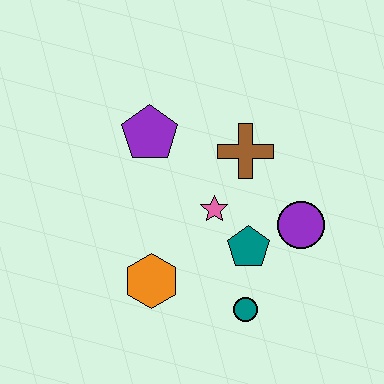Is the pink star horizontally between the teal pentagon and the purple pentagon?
Yes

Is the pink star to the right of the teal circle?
No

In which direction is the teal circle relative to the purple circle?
The teal circle is below the purple circle.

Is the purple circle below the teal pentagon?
No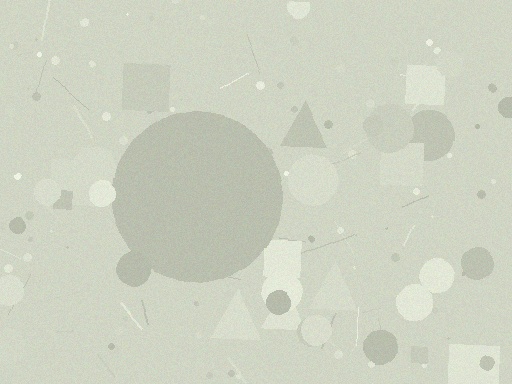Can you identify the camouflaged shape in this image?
The camouflaged shape is a circle.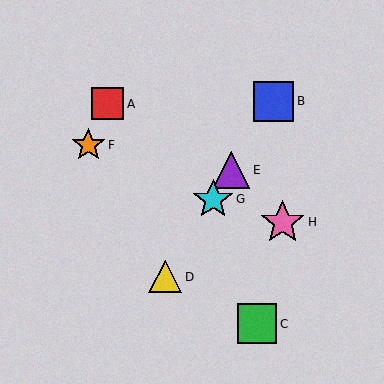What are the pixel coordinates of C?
Object C is at (257, 324).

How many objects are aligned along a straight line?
4 objects (B, D, E, G) are aligned along a straight line.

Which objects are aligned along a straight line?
Objects B, D, E, G are aligned along a straight line.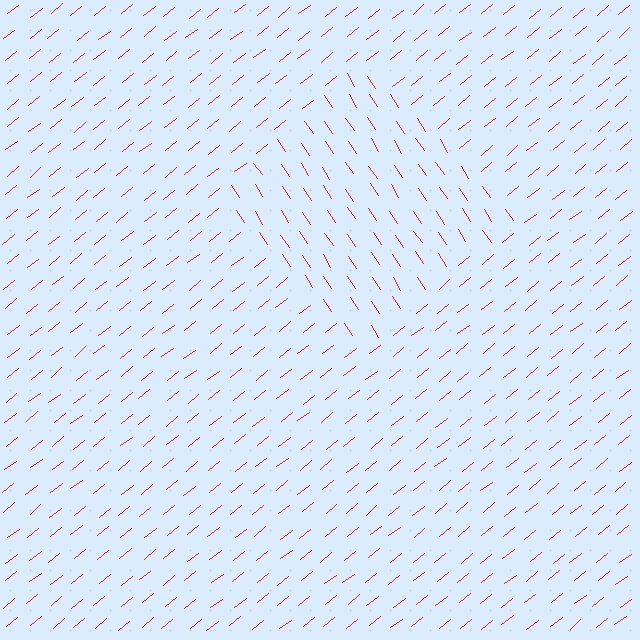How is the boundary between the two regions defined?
The boundary is defined purely by a change in line orientation (approximately 84 degrees difference). All lines are the same color and thickness.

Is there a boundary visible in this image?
Yes, there is a texture boundary formed by a change in line orientation.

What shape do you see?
I see a diamond.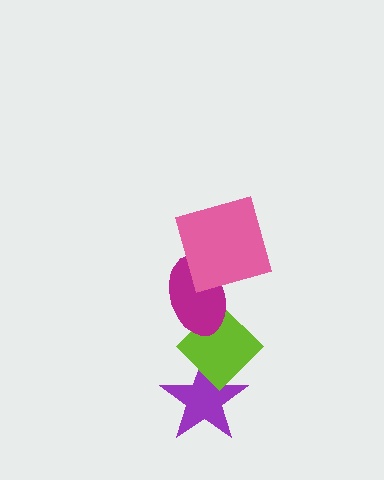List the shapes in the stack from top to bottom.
From top to bottom: the pink square, the magenta ellipse, the lime diamond, the purple star.